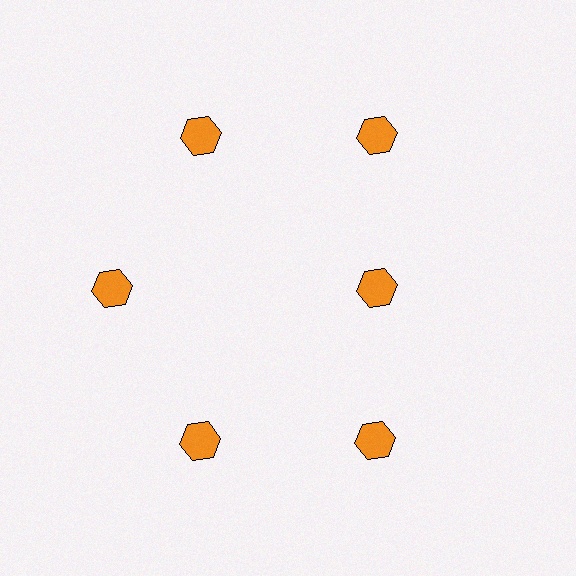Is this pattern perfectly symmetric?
No. The 6 orange hexagons are arranged in a ring, but one element near the 3 o'clock position is pulled inward toward the center, breaking the 6-fold rotational symmetry.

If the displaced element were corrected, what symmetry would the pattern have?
It would have 6-fold rotational symmetry — the pattern would map onto itself every 60 degrees.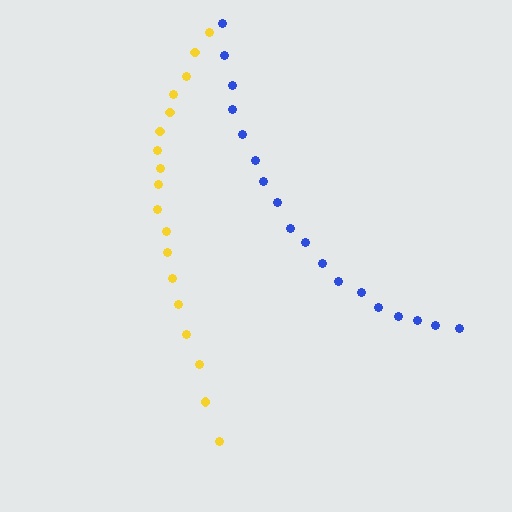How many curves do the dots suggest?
There are 2 distinct paths.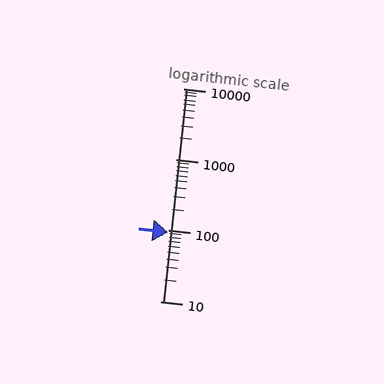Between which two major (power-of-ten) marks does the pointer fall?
The pointer is between 10 and 100.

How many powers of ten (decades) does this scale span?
The scale spans 3 decades, from 10 to 10000.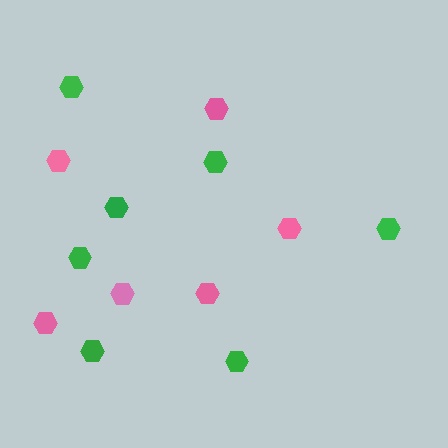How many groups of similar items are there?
There are 2 groups: one group of green hexagons (7) and one group of pink hexagons (6).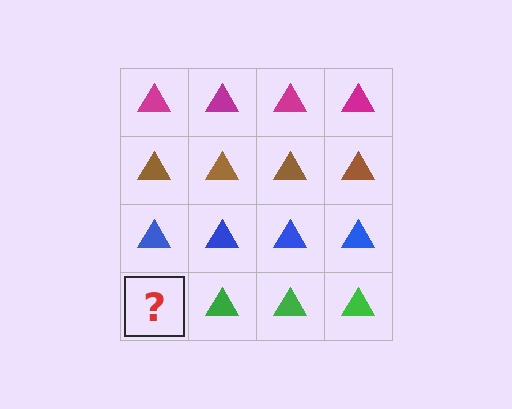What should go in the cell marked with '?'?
The missing cell should contain a green triangle.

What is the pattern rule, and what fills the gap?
The rule is that each row has a consistent color. The gap should be filled with a green triangle.